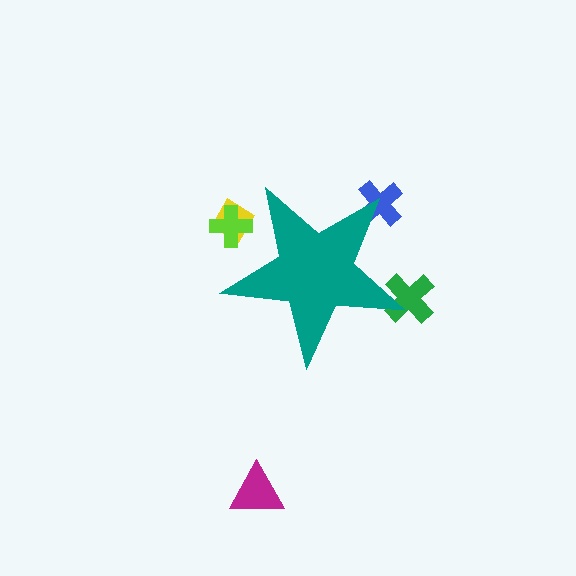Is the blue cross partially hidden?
Yes, the blue cross is partially hidden behind the teal star.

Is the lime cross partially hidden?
Yes, the lime cross is partially hidden behind the teal star.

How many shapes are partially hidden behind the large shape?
4 shapes are partially hidden.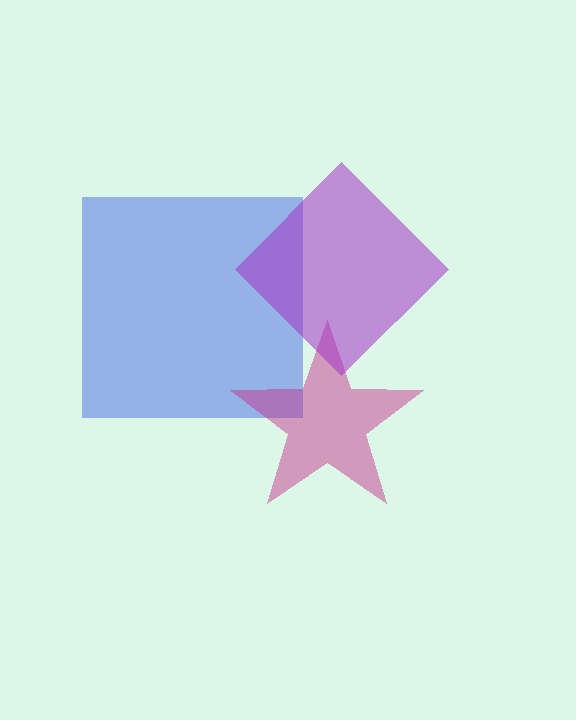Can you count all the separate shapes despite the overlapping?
Yes, there are 3 separate shapes.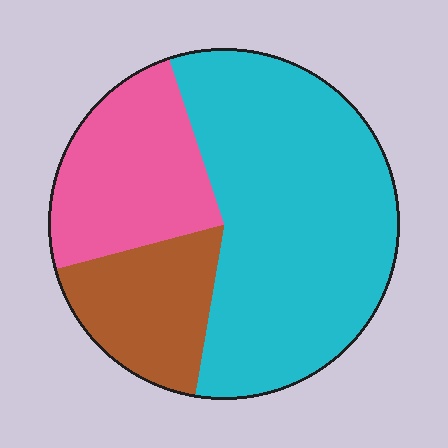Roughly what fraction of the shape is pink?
Pink covers roughly 25% of the shape.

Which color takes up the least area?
Brown, at roughly 20%.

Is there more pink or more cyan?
Cyan.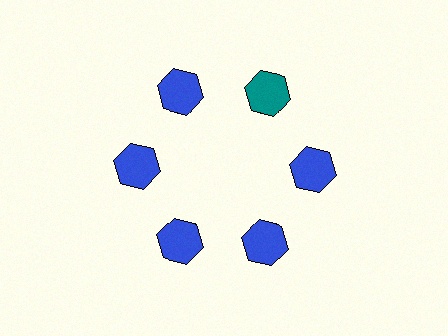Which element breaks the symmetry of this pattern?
The teal hexagon at roughly the 1 o'clock position breaks the symmetry. All other shapes are blue hexagons.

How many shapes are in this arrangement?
There are 6 shapes arranged in a ring pattern.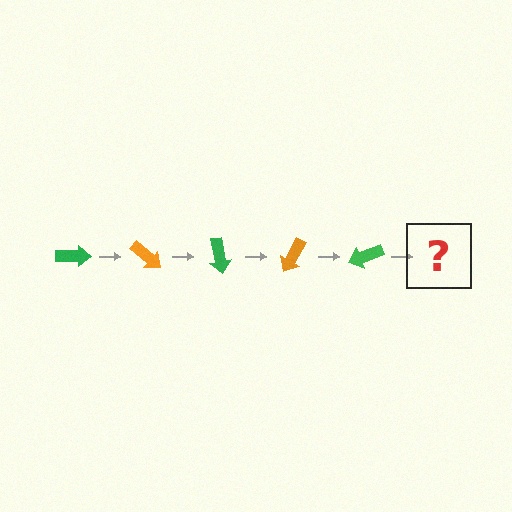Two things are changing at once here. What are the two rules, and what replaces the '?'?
The two rules are that it rotates 40 degrees each step and the color cycles through green and orange. The '?' should be an orange arrow, rotated 200 degrees from the start.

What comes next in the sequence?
The next element should be an orange arrow, rotated 200 degrees from the start.